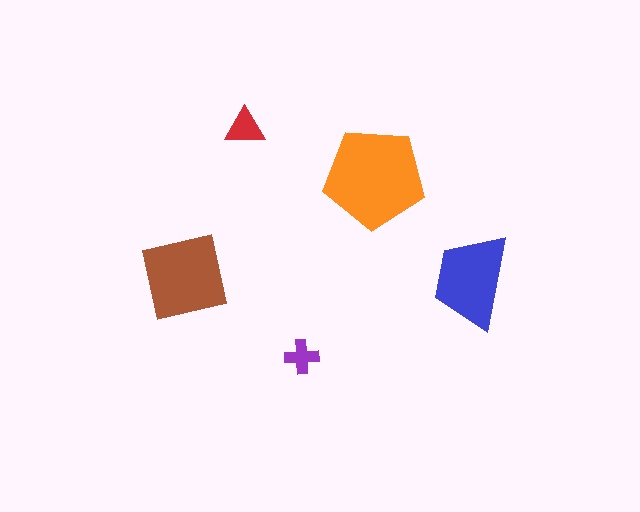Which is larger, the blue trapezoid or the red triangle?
The blue trapezoid.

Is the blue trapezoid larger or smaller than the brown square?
Smaller.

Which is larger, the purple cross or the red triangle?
The red triangle.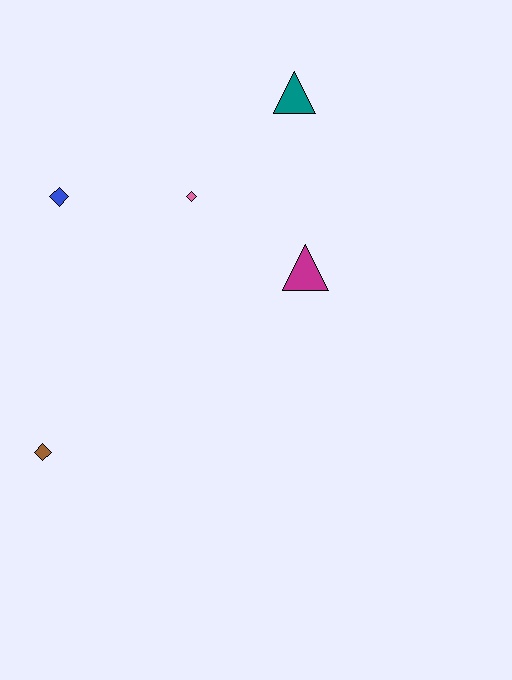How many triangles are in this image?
There are 2 triangles.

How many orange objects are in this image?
There are no orange objects.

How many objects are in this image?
There are 5 objects.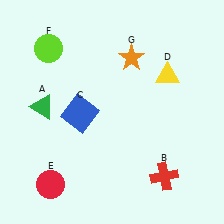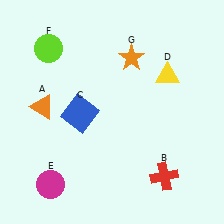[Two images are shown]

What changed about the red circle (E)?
In Image 1, E is red. In Image 2, it changed to magenta.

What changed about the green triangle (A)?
In Image 1, A is green. In Image 2, it changed to orange.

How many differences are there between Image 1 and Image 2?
There are 2 differences between the two images.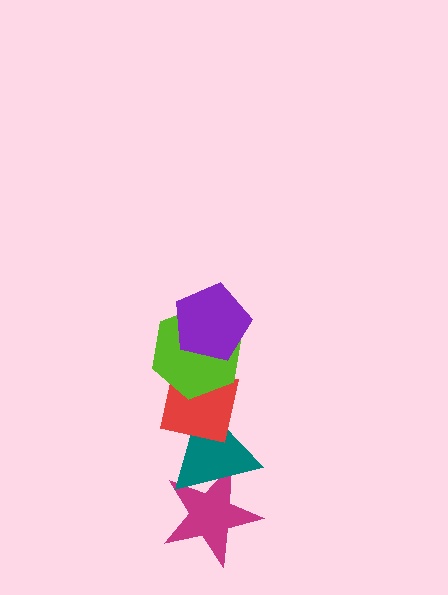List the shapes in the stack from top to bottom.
From top to bottom: the purple pentagon, the lime hexagon, the red square, the teal triangle, the magenta star.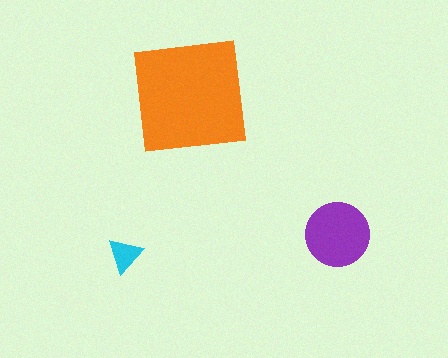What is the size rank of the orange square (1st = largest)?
1st.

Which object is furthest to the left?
The cyan triangle is leftmost.